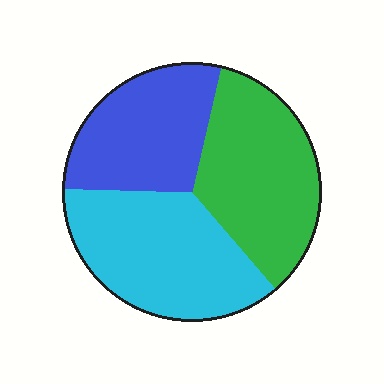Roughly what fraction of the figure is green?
Green covers around 35% of the figure.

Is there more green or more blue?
Green.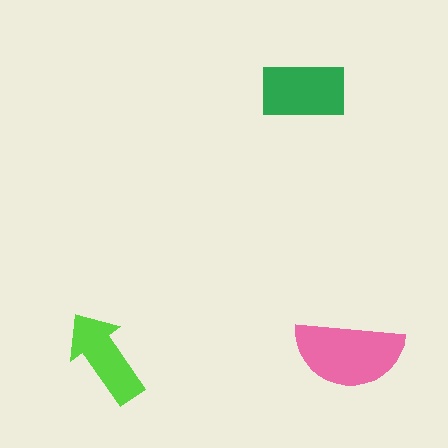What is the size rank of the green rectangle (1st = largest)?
2nd.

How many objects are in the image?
There are 3 objects in the image.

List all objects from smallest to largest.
The lime arrow, the green rectangle, the pink semicircle.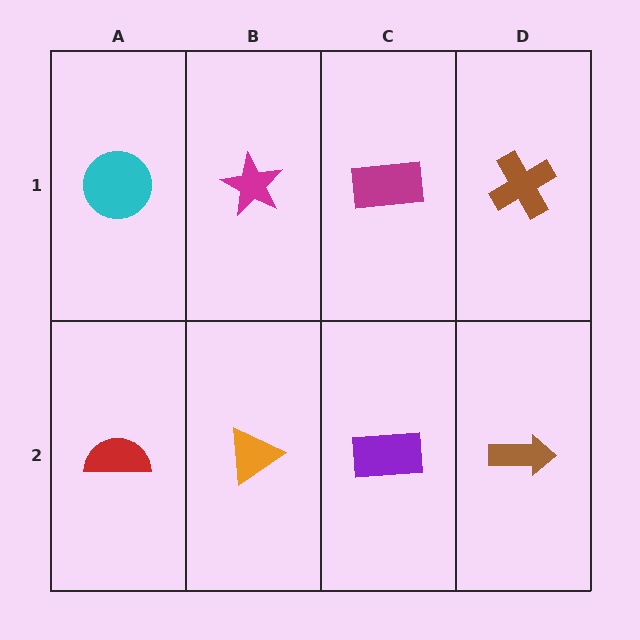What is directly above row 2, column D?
A brown cross.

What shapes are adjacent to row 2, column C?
A magenta rectangle (row 1, column C), an orange triangle (row 2, column B), a brown arrow (row 2, column D).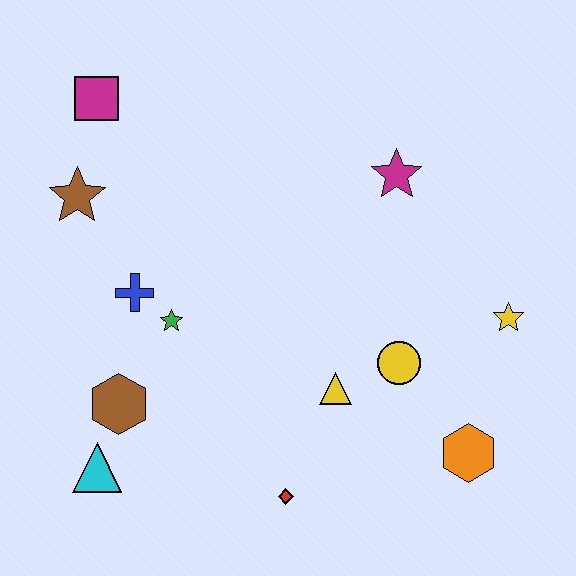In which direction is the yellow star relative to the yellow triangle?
The yellow star is to the right of the yellow triangle.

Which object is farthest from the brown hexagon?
The yellow star is farthest from the brown hexagon.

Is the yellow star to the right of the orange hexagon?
Yes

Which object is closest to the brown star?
The magenta square is closest to the brown star.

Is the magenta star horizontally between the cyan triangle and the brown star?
No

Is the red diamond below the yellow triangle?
Yes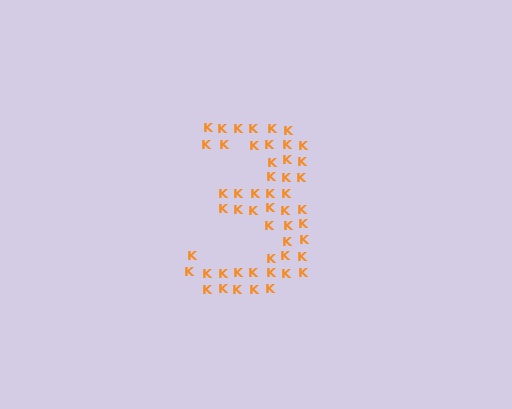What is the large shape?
The large shape is the digit 3.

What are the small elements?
The small elements are letter K's.